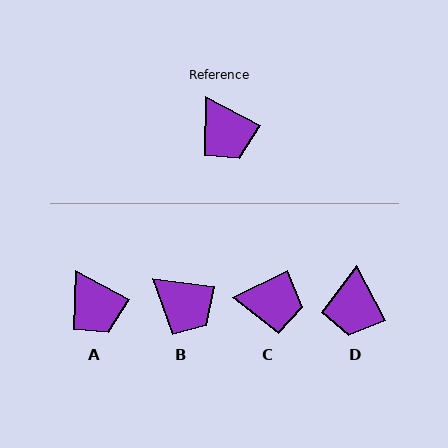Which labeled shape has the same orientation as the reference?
A.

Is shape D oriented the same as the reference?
No, it is off by about 35 degrees.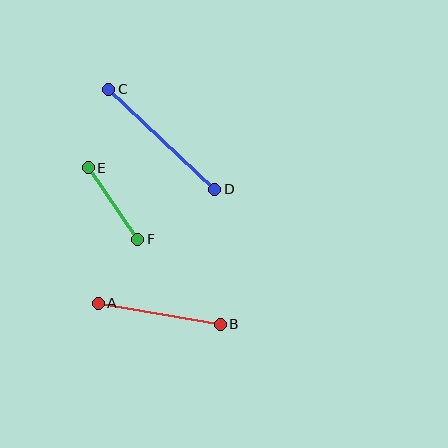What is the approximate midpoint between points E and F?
The midpoint is at approximately (113, 204) pixels.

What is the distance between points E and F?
The distance is approximately 87 pixels.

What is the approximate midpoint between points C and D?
The midpoint is at approximately (162, 139) pixels.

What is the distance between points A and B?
The distance is approximately 124 pixels.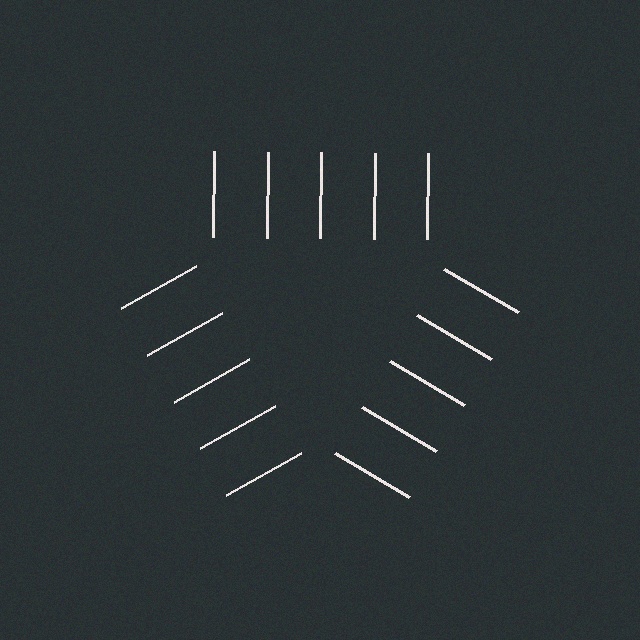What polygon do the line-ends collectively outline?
An illusory triangle — the line segments terminate on its edges but no continuous stroke is drawn.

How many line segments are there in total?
15 — 5 along each of the 3 edges.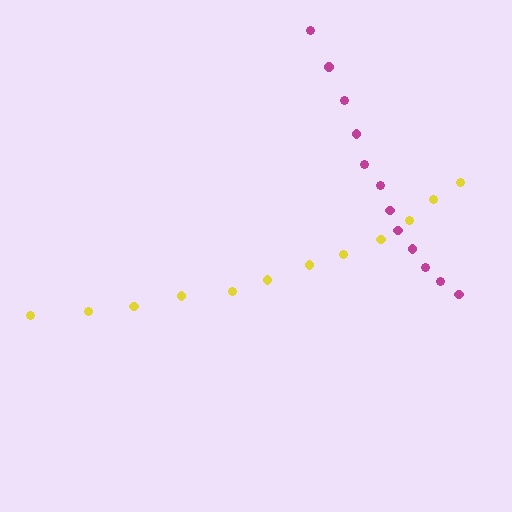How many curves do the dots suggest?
There are 2 distinct paths.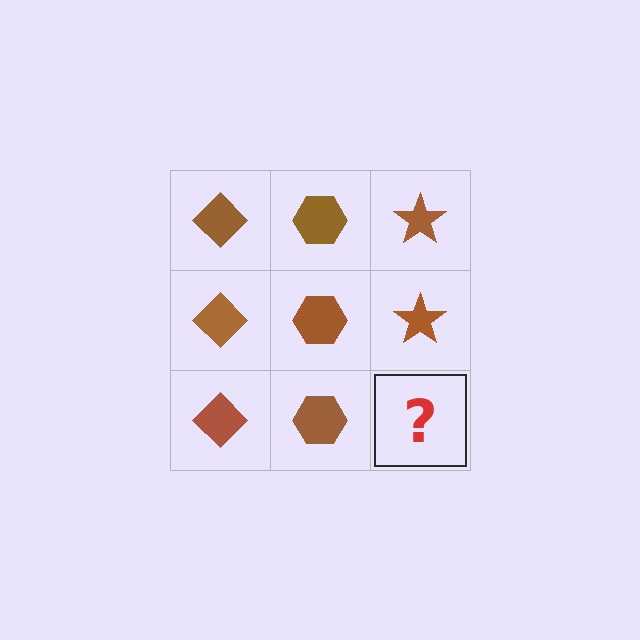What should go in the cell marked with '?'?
The missing cell should contain a brown star.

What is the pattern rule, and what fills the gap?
The rule is that each column has a consistent shape. The gap should be filled with a brown star.